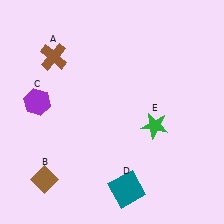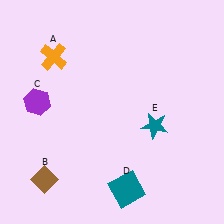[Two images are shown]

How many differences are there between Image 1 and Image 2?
There are 2 differences between the two images.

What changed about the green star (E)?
In Image 1, E is green. In Image 2, it changed to teal.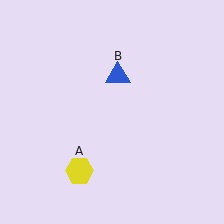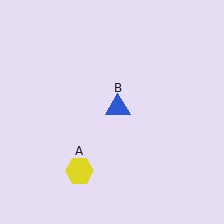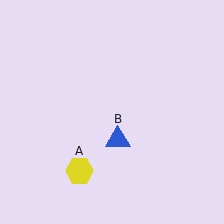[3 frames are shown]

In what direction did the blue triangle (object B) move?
The blue triangle (object B) moved down.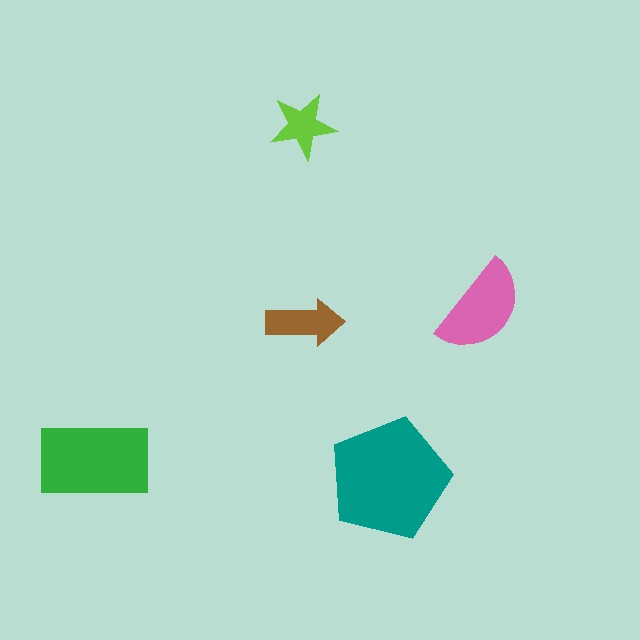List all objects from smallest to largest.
The lime star, the brown arrow, the pink semicircle, the green rectangle, the teal pentagon.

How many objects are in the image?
There are 5 objects in the image.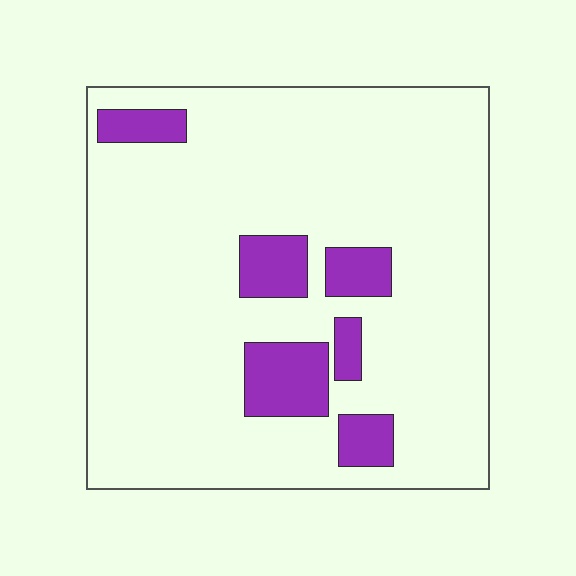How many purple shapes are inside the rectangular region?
6.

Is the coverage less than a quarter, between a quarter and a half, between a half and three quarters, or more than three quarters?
Less than a quarter.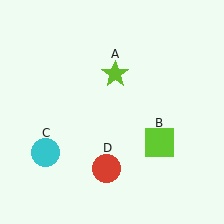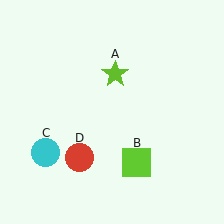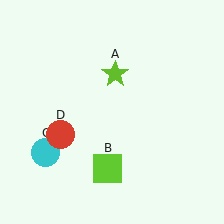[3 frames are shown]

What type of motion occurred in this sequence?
The lime square (object B), red circle (object D) rotated clockwise around the center of the scene.